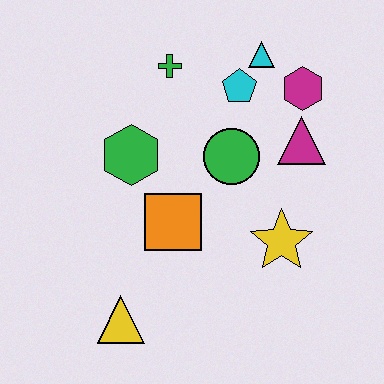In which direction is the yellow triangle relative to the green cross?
The yellow triangle is below the green cross.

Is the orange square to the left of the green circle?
Yes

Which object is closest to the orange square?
The green hexagon is closest to the orange square.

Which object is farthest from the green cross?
The yellow triangle is farthest from the green cross.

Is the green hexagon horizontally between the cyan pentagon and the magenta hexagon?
No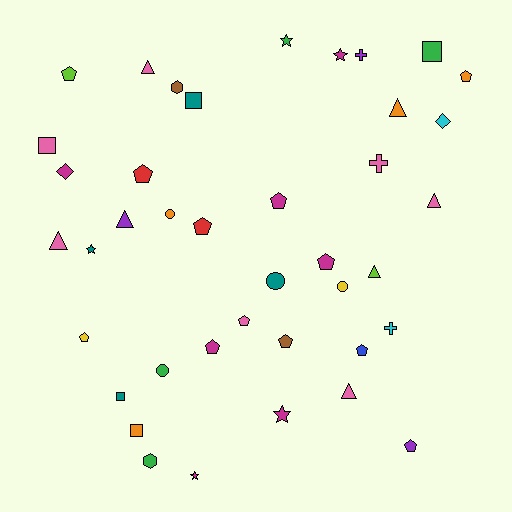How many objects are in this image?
There are 40 objects.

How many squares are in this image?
There are 5 squares.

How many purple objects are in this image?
There are 3 purple objects.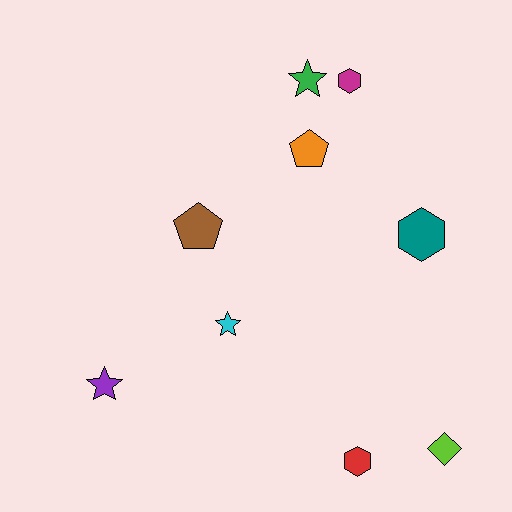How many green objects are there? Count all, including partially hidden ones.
There is 1 green object.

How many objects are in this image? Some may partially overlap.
There are 9 objects.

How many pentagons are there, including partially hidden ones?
There are 2 pentagons.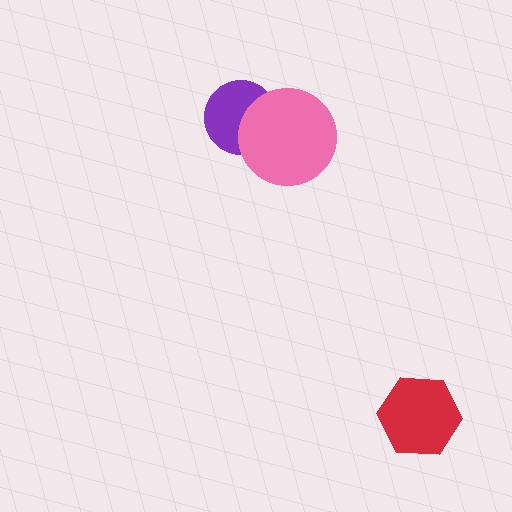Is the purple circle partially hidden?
Yes, it is partially covered by another shape.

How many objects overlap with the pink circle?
1 object overlaps with the pink circle.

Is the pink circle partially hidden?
No, no other shape covers it.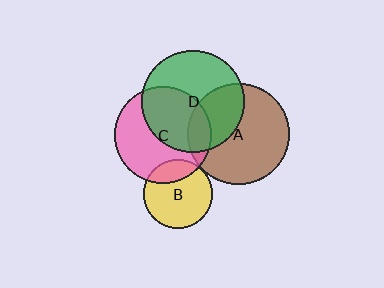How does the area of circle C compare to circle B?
Approximately 1.9 times.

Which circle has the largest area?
Circle D (green).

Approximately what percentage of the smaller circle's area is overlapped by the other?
Approximately 15%.